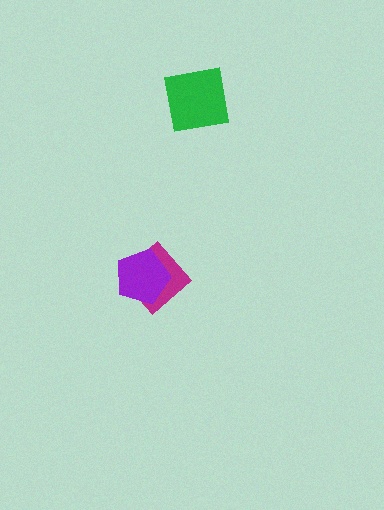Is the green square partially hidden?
No, no other shape covers it.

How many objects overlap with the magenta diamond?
1 object overlaps with the magenta diamond.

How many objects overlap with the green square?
0 objects overlap with the green square.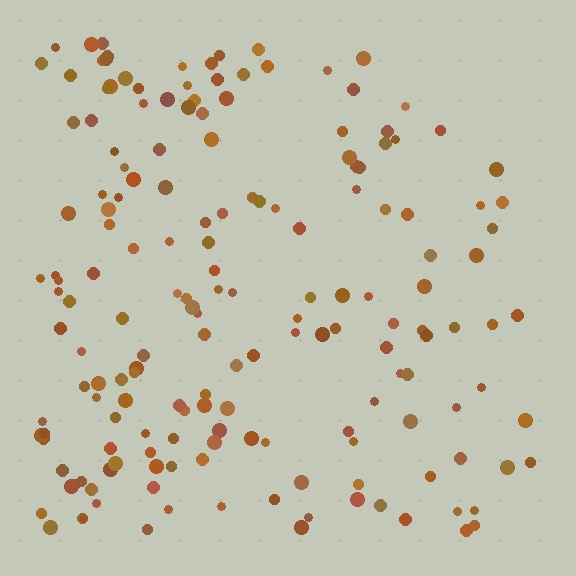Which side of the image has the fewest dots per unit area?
The right.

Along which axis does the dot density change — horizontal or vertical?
Horizontal.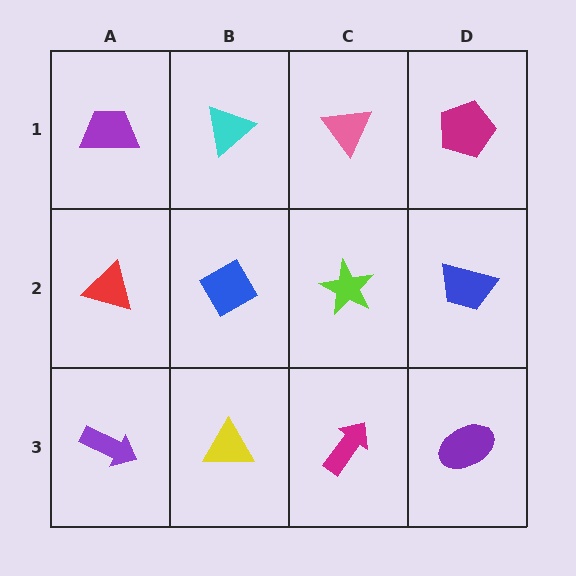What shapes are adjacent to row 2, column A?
A purple trapezoid (row 1, column A), a purple arrow (row 3, column A), a blue diamond (row 2, column B).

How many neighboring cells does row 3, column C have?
3.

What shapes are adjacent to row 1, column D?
A blue trapezoid (row 2, column D), a pink triangle (row 1, column C).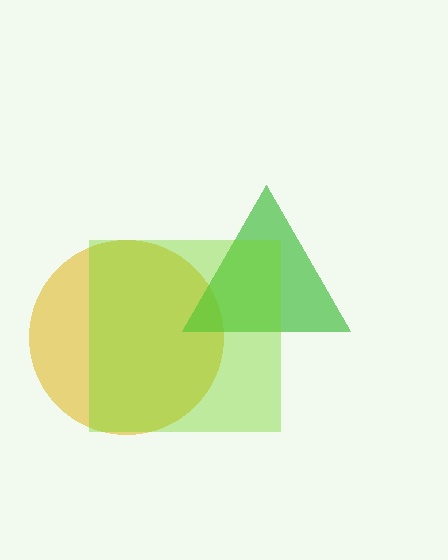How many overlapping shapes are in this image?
There are 3 overlapping shapes in the image.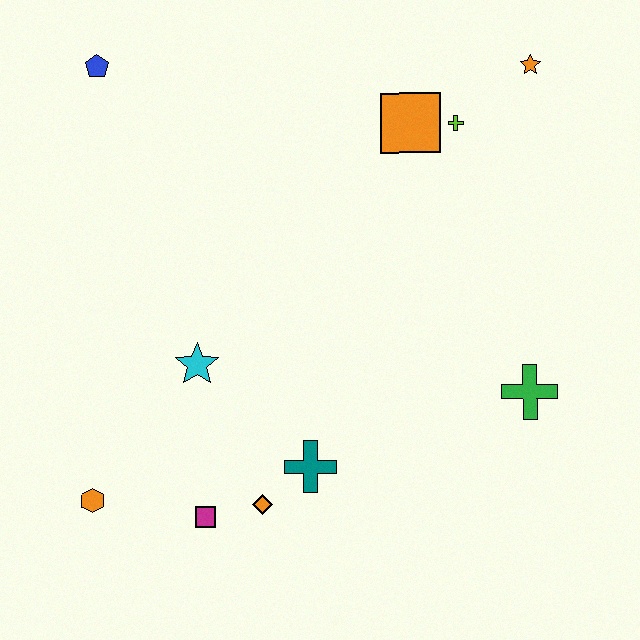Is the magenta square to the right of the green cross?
No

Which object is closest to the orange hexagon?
The magenta square is closest to the orange hexagon.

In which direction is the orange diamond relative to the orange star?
The orange diamond is below the orange star.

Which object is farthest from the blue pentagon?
The green cross is farthest from the blue pentagon.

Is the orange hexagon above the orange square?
No